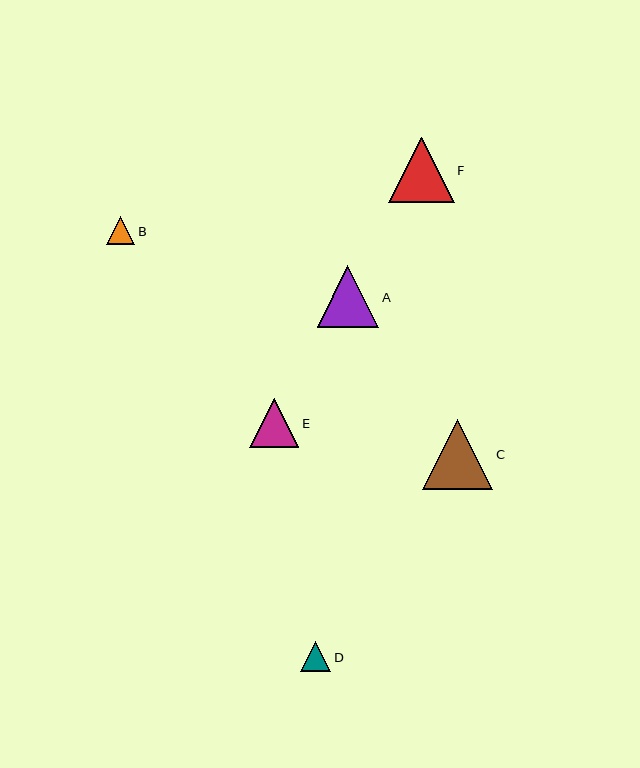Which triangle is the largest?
Triangle C is the largest with a size of approximately 70 pixels.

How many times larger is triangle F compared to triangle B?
Triangle F is approximately 2.3 times the size of triangle B.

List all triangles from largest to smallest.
From largest to smallest: C, F, A, E, D, B.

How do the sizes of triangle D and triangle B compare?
Triangle D and triangle B are approximately the same size.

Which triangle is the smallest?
Triangle B is the smallest with a size of approximately 28 pixels.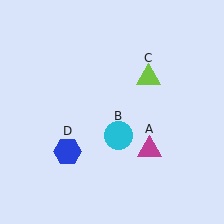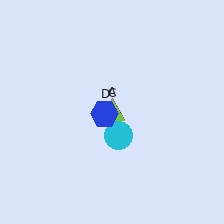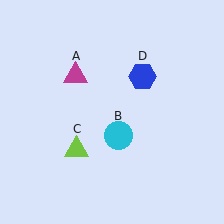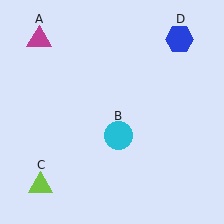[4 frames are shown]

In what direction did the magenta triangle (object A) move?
The magenta triangle (object A) moved up and to the left.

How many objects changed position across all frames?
3 objects changed position: magenta triangle (object A), lime triangle (object C), blue hexagon (object D).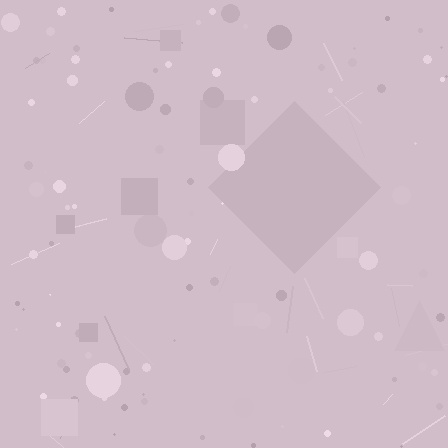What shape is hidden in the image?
A diamond is hidden in the image.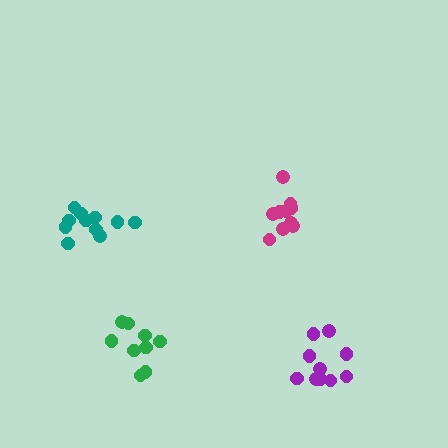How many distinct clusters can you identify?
There are 4 distinct clusters.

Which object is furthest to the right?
The purple cluster is rightmost.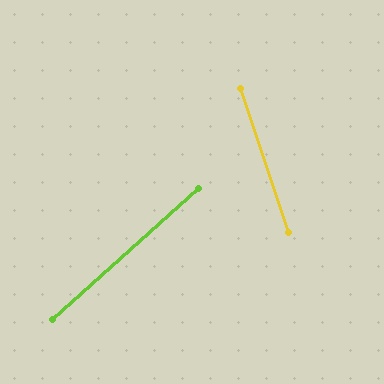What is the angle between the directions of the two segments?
Approximately 66 degrees.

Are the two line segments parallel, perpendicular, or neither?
Neither parallel nor perpendicular — they differ by about 66°.